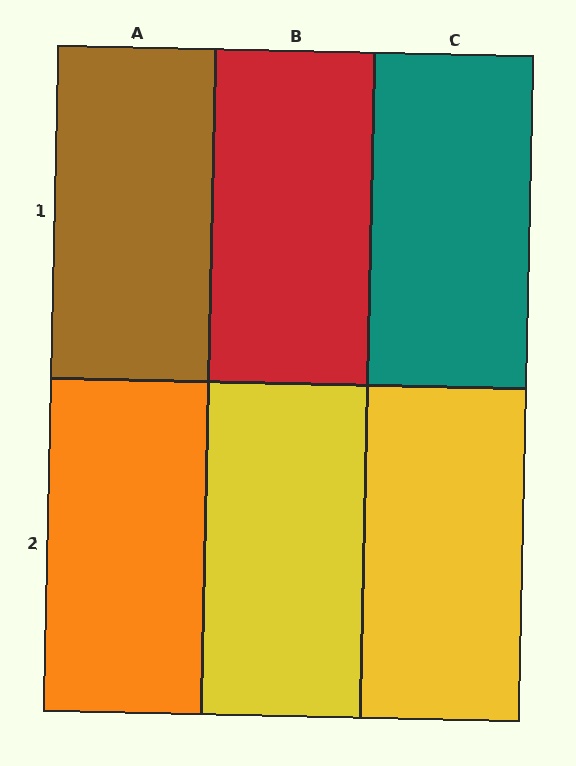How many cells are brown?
1 cell is brown.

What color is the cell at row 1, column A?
Brown.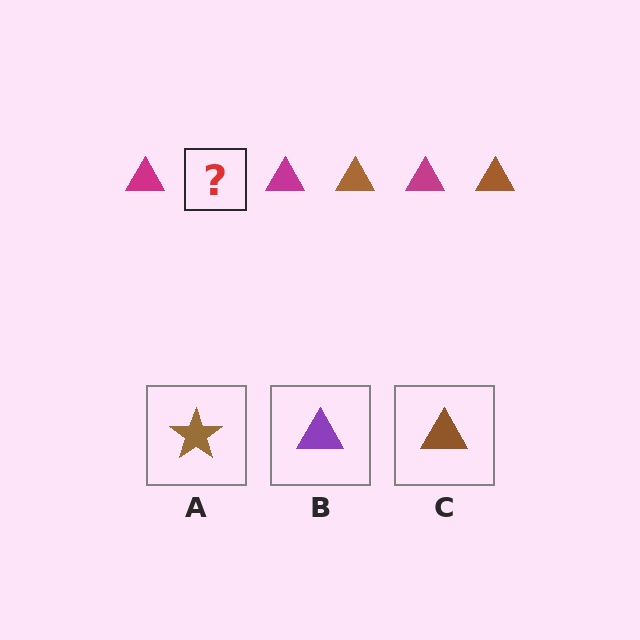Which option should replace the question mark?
Option C.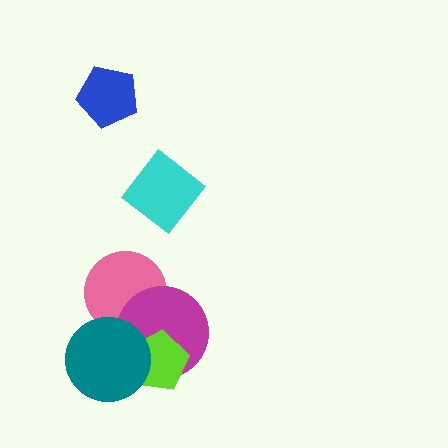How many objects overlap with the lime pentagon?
2 objects overlap with the lime pentagon.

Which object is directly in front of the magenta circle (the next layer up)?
The lime pentagon is directly in front of the magenta circle.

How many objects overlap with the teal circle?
3 objects overlap with the teal circle.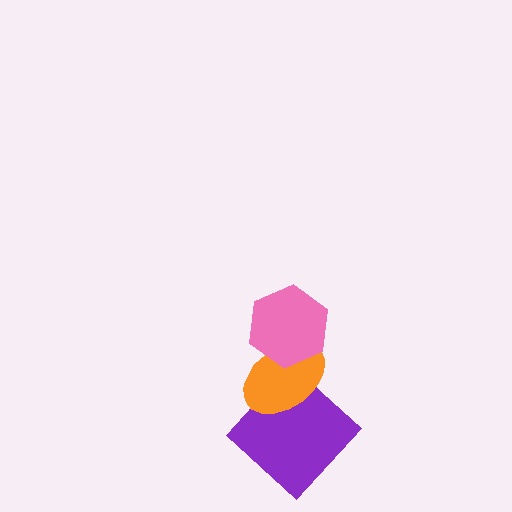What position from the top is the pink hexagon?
The pink hexagon is 1st from the top.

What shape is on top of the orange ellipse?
The pink hexagon is on top of the orange ellipse.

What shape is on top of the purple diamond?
The orange ellipse is on top of the purple diamond.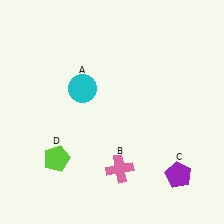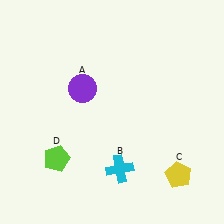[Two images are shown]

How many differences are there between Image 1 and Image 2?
There are 3 differences between the two images.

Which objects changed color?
A changed from cyan to purple. B changed from pink to cyan. C changed from purple to yellow.